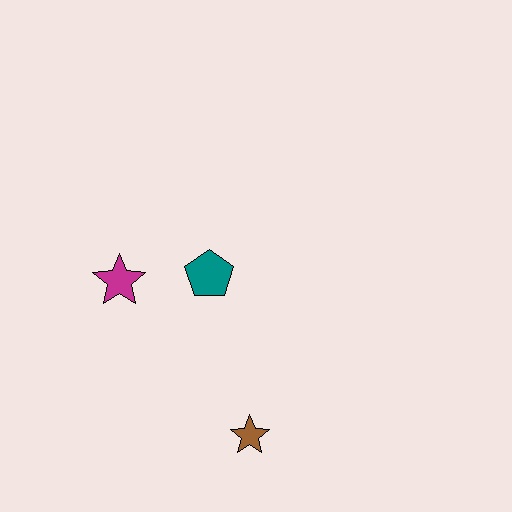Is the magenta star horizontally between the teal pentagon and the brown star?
No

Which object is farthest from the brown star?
The magenta star is farthest from the brown star.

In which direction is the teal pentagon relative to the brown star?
The teal pentagon is above the brown star.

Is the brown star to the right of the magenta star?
Yes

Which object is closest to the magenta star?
The teal pentagon is closest to the magenta star.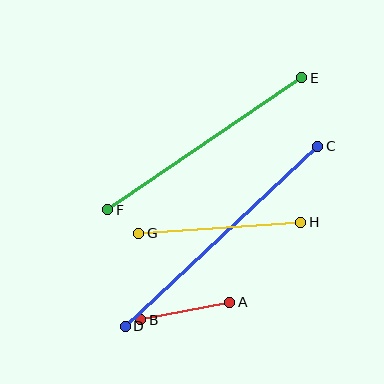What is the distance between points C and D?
The distance is approximately 263 pixels.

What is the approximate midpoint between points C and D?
The midpoint is at approximately (221, 236) pixels.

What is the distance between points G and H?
The distance is approximately 162 pixels.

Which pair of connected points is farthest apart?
Points C and D are farthest apart.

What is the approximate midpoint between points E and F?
The midpoint is at approximately (205, 144) pixels.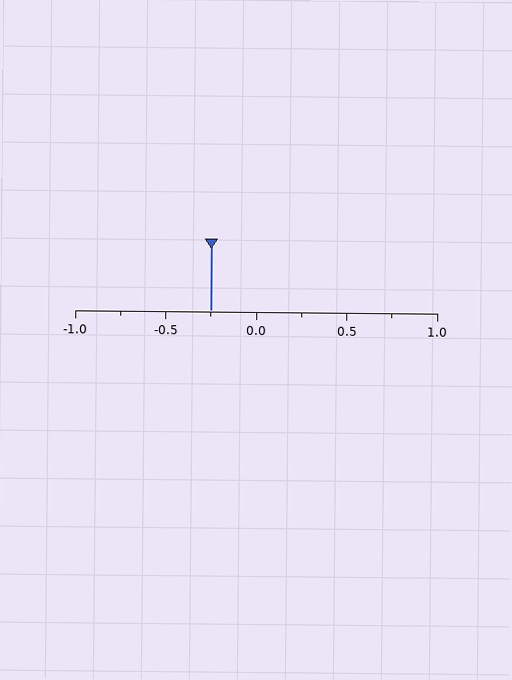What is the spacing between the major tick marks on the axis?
The major ticks are spaced 0.5 apart.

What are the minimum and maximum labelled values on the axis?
The axis runs from -1.0 to 1.0.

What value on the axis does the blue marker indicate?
The marker indicates approximately -0.25.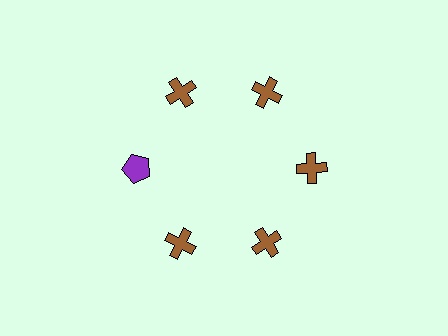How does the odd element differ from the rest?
It differs in both color (purple instead of brown) and shape (pentagon instead of cross).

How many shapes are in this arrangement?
There are 6 shapes arranged in a ring pattern.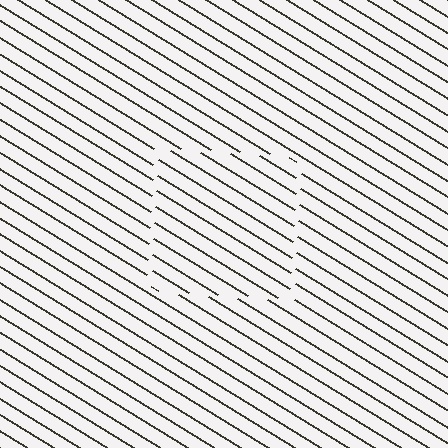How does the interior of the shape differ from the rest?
The interior of the shape contains the same grating, shifted by half a period — the contour is defined by the phase discontinuity where line-ends from the inner and outer gratings abut.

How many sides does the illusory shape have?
4 sides — the line-ends trace a square.